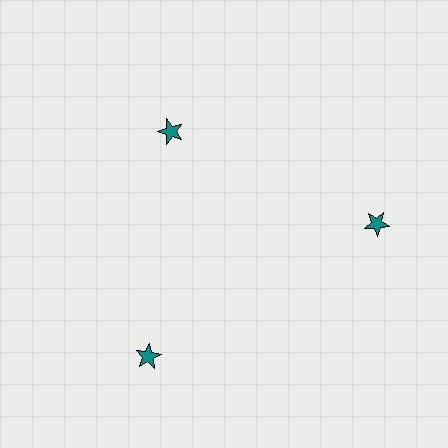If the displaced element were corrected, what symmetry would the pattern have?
It would have 3-fold rotational symmetry — the pattern would map onto itself every 120 degrees.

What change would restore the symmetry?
The symmetry would be restored by moving it outward, back onto the ring so that all 3 stars sit at equal angles and equal distance from the center.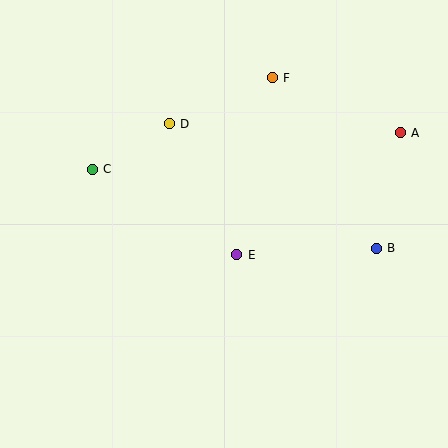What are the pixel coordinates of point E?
Point E is at (237, 255).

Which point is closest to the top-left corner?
Point C is closest to the top-left corner.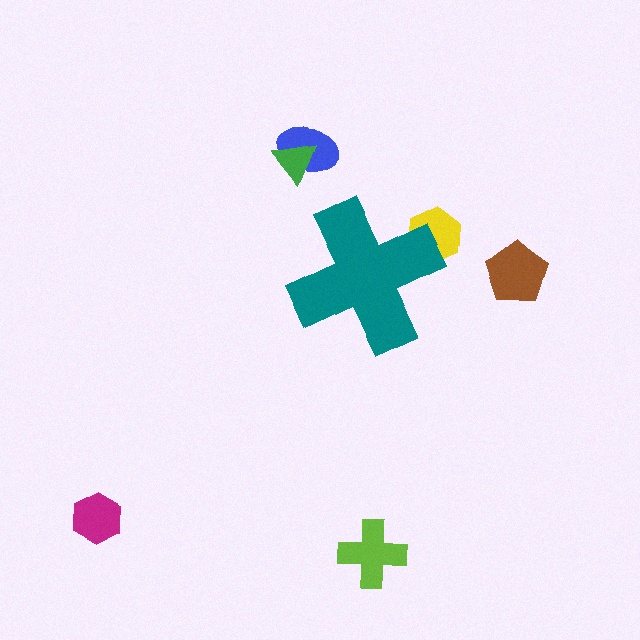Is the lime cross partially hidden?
No, the lime cross is fully visible.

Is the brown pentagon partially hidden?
No, the brown pentagon is fully visible.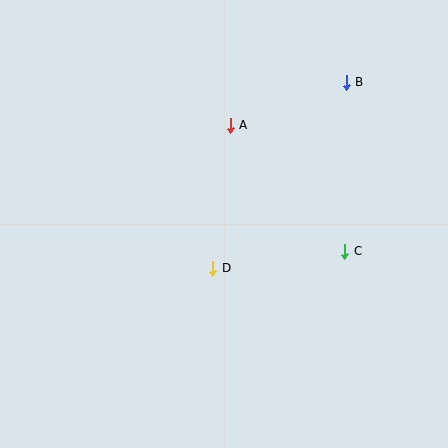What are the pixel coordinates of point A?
Point A is at (230, 125).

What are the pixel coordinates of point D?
Point D is at (213, 268).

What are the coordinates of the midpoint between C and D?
The midpoint between C and D is at (279, 260).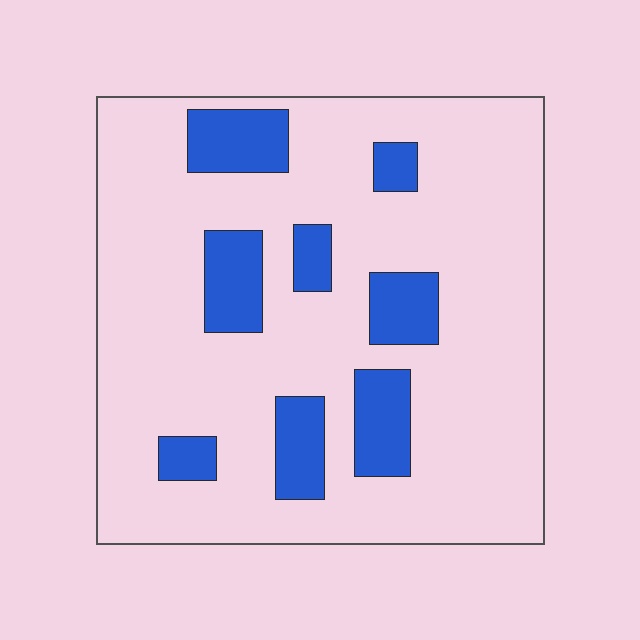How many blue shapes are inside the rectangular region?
8.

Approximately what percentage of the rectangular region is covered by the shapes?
Approximately 20%.